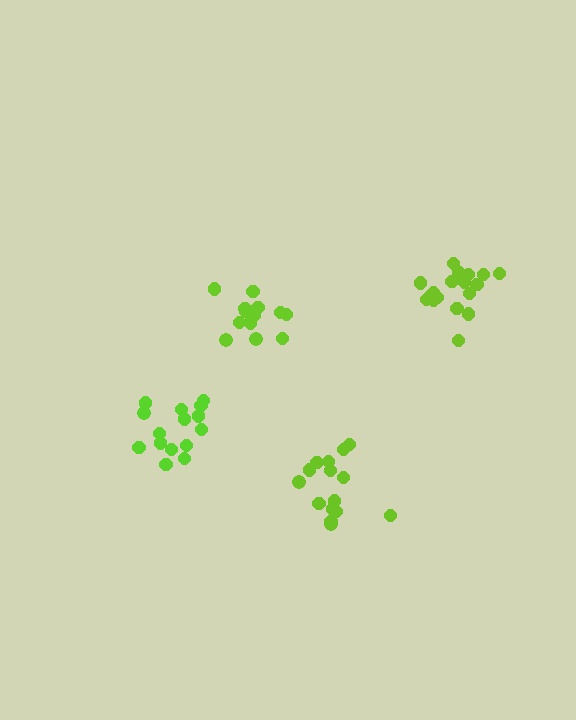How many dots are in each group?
Group 1: 14 dots, Group 2: 18 dots, Group 3: 15 dots, Group 4: 15 dots (62 total).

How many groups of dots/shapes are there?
There are 4 groups.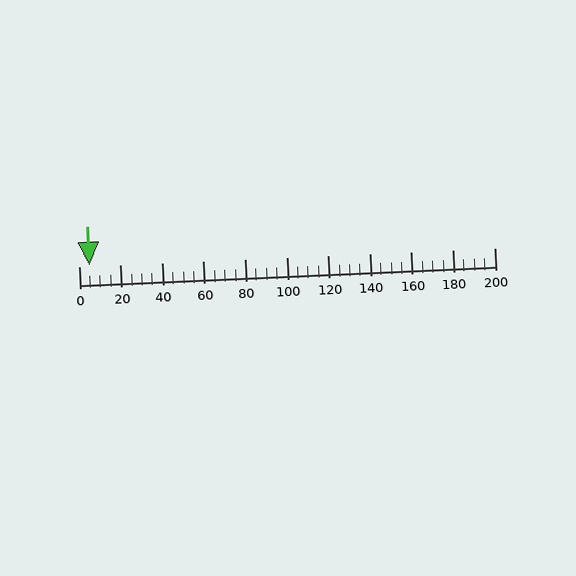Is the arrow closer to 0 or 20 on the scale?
The arrow is closer to 0.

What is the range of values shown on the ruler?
The ruler shows values from 0 to 200.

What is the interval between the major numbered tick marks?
The major tick marks are spaced 20 units apart.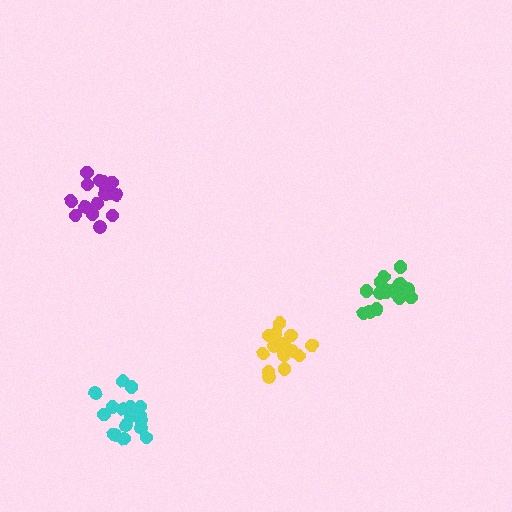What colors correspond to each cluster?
The clusters are colored: yellow, green, purple, cyan.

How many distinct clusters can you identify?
There are 4 distinct clusters.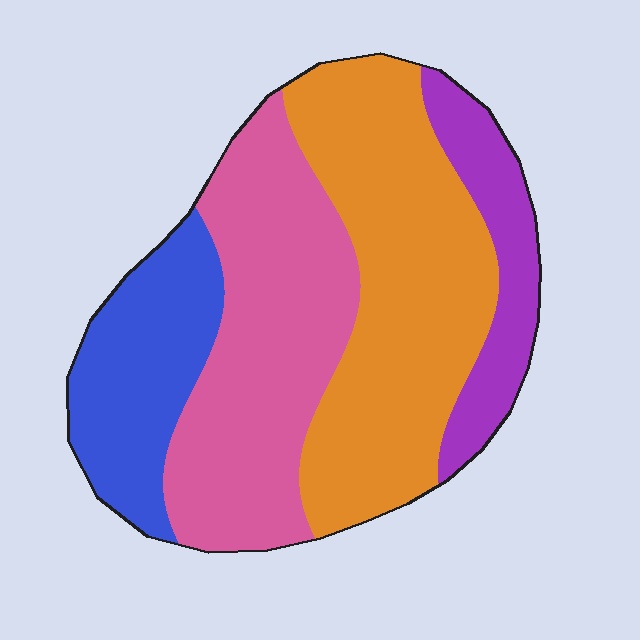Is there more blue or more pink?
Pink.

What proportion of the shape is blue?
Blue takes up between a sixth and a third of the shape.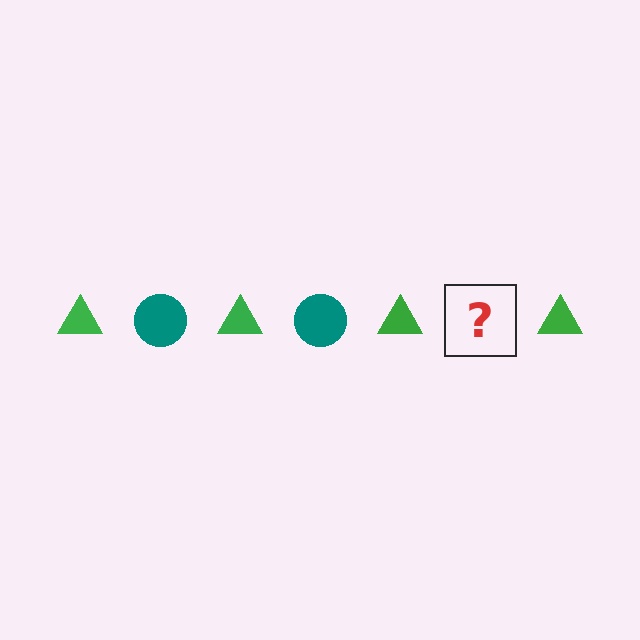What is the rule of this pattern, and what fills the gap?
The rule is that the pattern alternates between green triangle and teal circle. The gap should be filled with a teal circle.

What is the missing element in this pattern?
The missing element is a teal circle.